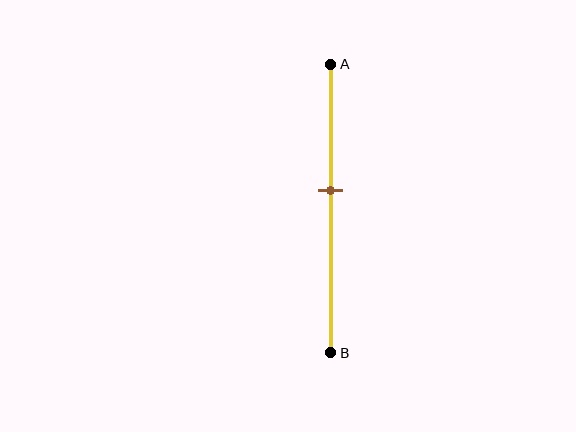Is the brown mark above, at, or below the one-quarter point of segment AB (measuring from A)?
The brown mark is below the one-quarter point of segment AB.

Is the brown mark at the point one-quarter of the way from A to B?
No, the mark is at about 45% from A, not at the 25% one-quarter point.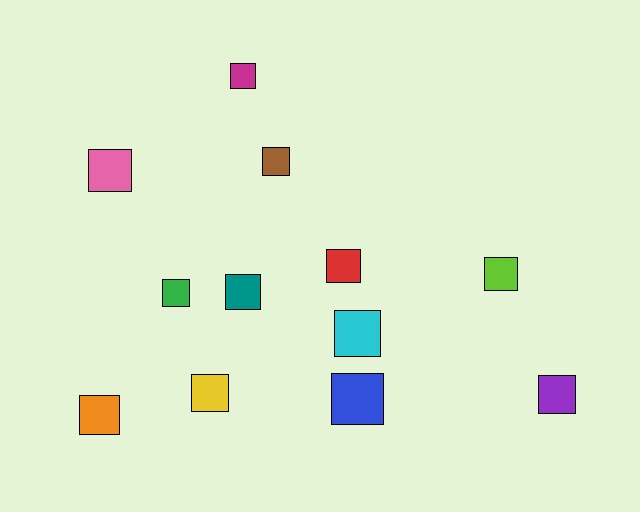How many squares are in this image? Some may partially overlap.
There are 12 squares.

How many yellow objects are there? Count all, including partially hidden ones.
There is 1 yellow object.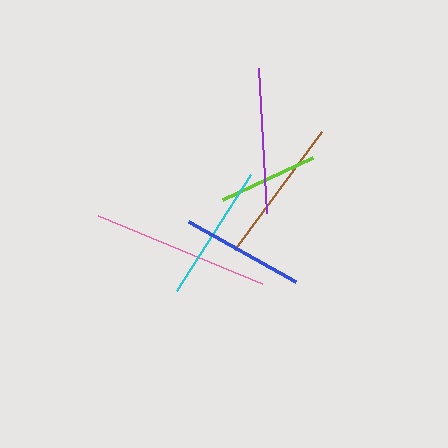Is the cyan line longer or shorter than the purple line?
The purple line is longer than the cyan line.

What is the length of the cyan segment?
The cyan segment is approximately 138 pixels long.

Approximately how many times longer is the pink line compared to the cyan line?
The pink line is approximately 1.3 times the length of the cyan line.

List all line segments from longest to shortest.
From longest to shortest: pink, brown, purple, cyan, blue, lime.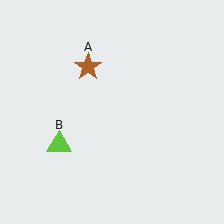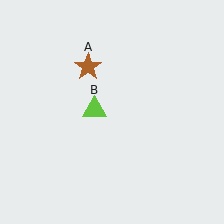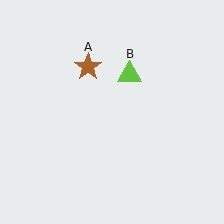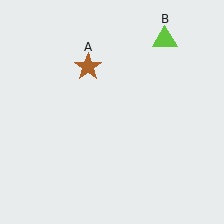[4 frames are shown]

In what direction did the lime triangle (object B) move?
The lime triangle (object B) moved up and to the right.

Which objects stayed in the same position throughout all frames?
Brown star (object A) remained stationary.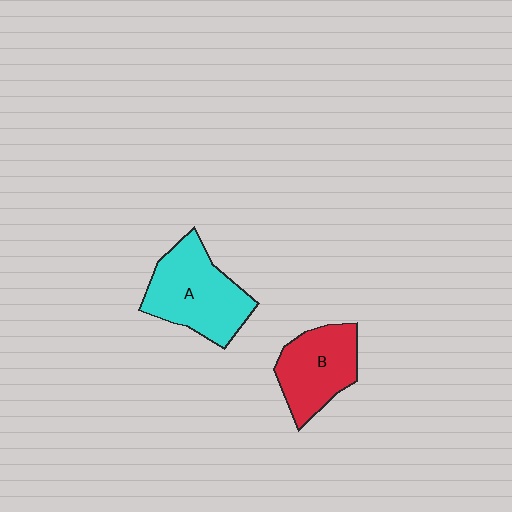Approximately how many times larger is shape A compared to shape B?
Approximately 1.3 times.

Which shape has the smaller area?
Shape B (red).